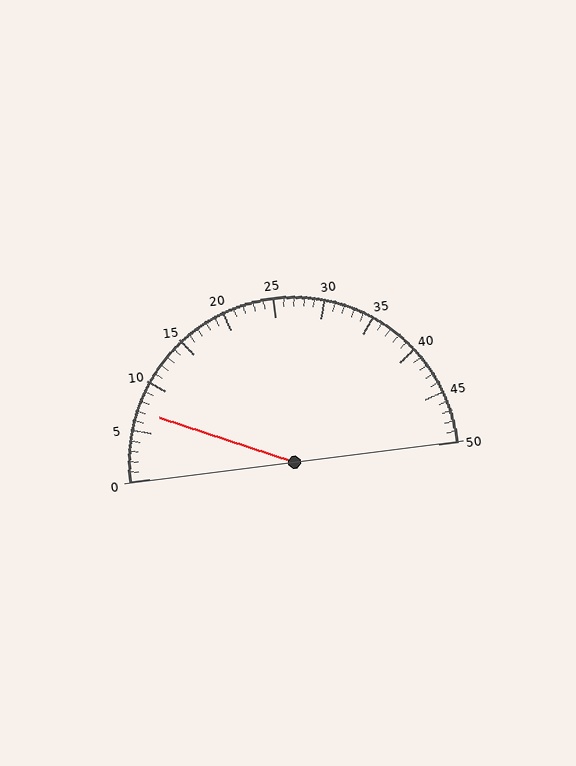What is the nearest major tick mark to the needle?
The nearest major tick mark is 5.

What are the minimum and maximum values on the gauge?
The gauge ranges from 0 to 50.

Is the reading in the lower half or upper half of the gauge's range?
The reading is in the lower half of the range (0 to 50).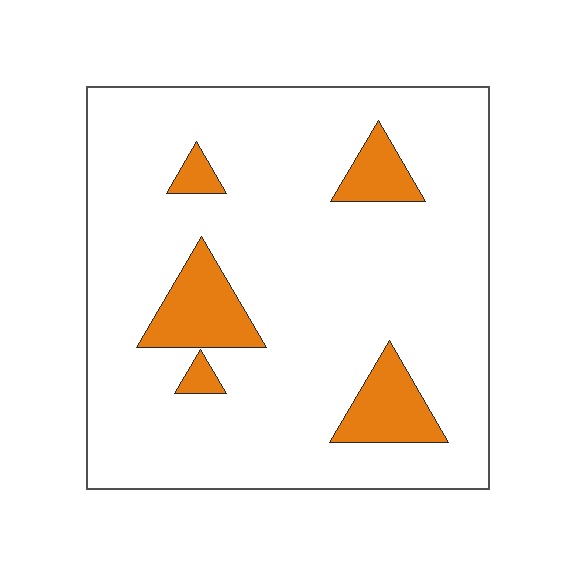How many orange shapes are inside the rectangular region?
5.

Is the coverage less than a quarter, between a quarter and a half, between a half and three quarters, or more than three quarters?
Less than a quarter.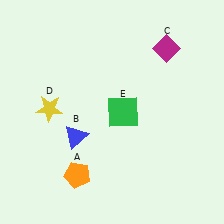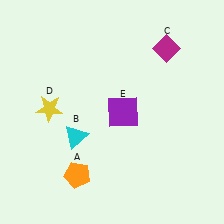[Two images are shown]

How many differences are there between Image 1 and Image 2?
There are 2 differences between the two images.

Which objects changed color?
B changed from blue to cyan. E changed from green to purple.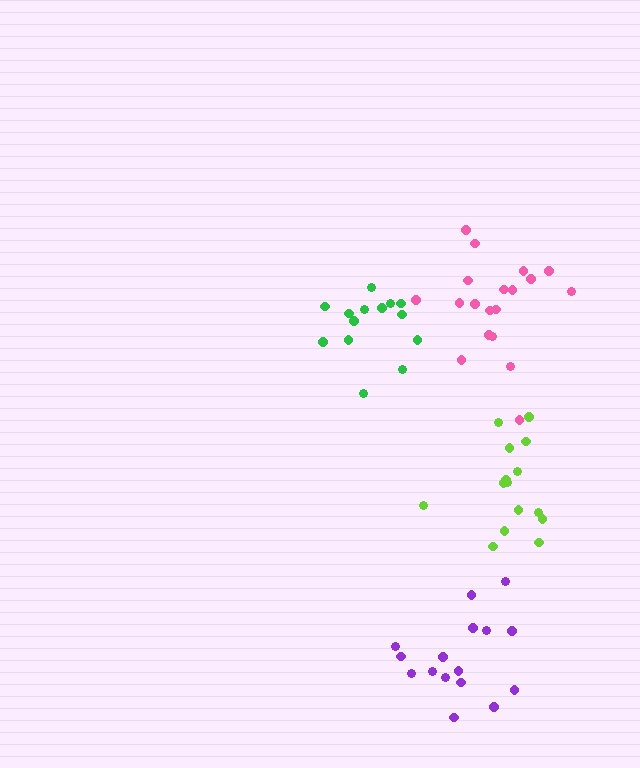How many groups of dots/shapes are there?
There are 4 groups.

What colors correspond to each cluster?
The clusters are colored: pink, lime, purple, green.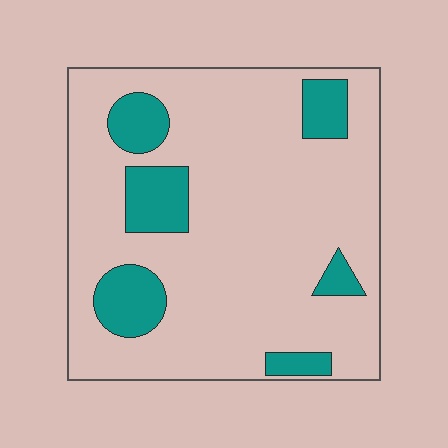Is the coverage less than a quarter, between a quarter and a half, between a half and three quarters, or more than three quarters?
Less than a quarter.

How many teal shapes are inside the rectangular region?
6.